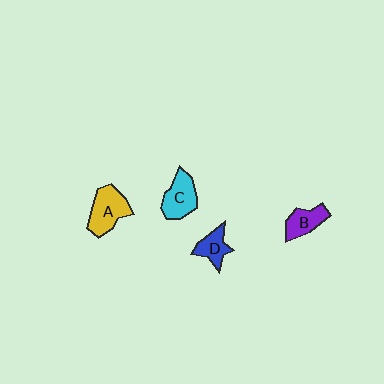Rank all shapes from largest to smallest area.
From largest to smallest: A (yellow), C (cyan), B (purple), D (blue).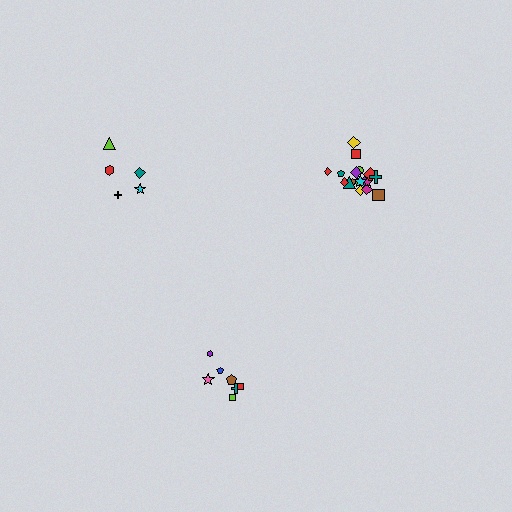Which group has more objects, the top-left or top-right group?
The top-right group.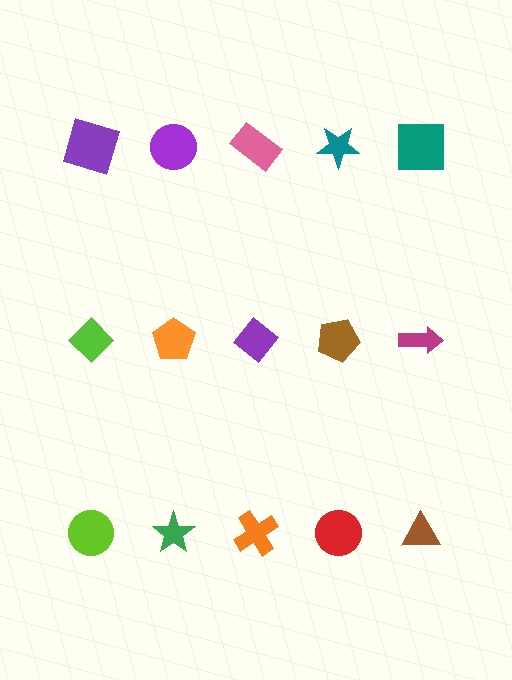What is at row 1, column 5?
A teal square.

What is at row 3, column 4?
A red circle.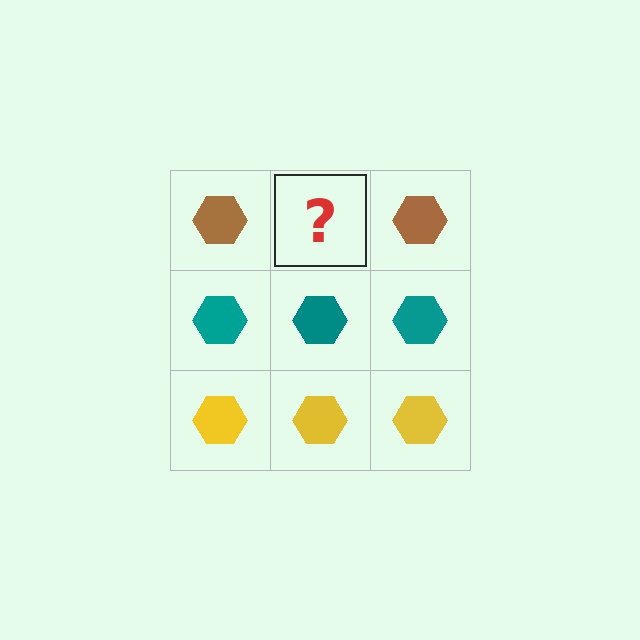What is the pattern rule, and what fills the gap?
The rule is that each row has a consistent color. The gap should be filled with a brown hexagon.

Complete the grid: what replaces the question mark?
The question mark should be replaced with a brown hexagon.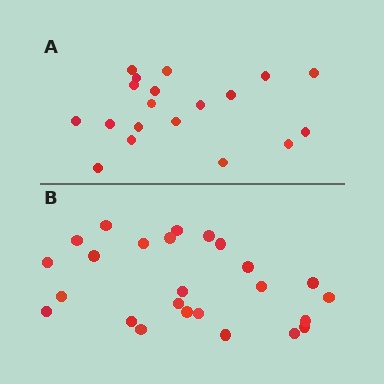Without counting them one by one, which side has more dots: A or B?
Region B (the bottom region) has more dots.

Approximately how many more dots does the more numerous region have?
Region B has about 6 more dots than region A.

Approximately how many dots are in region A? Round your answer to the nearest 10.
About 20 dots. (The exact count is 19, which rounds to 20.)